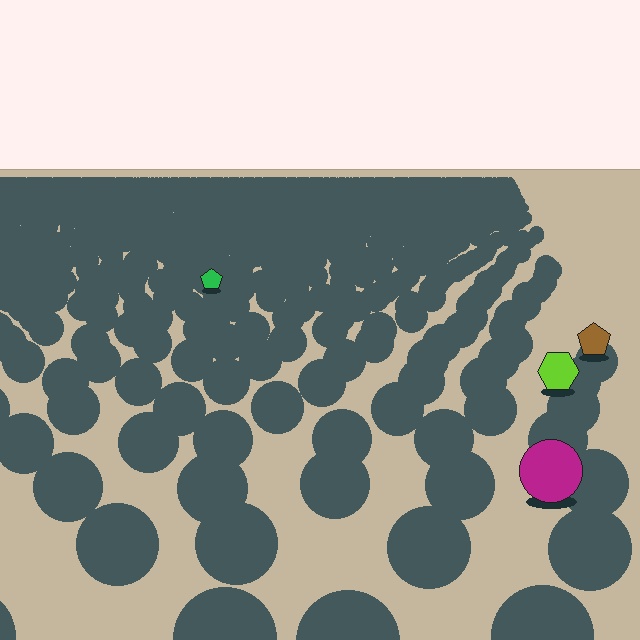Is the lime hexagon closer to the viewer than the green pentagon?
Yes. The lime hexagon is closer — you can tell from the texture gradient: the ground texture is coarser near it.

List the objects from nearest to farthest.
From nearest to farthest: the magenta circle, the lime hexagon, the brown pentagon, the green pentagon.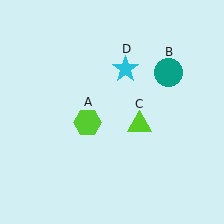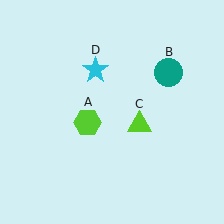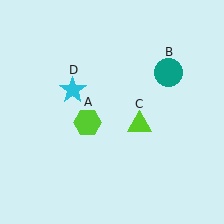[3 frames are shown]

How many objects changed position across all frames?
1 object changed position: cyan star (object D).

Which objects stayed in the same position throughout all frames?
Lime hexagon (object A) and teal circle (object B) and lime triangle (object C) remained stationary.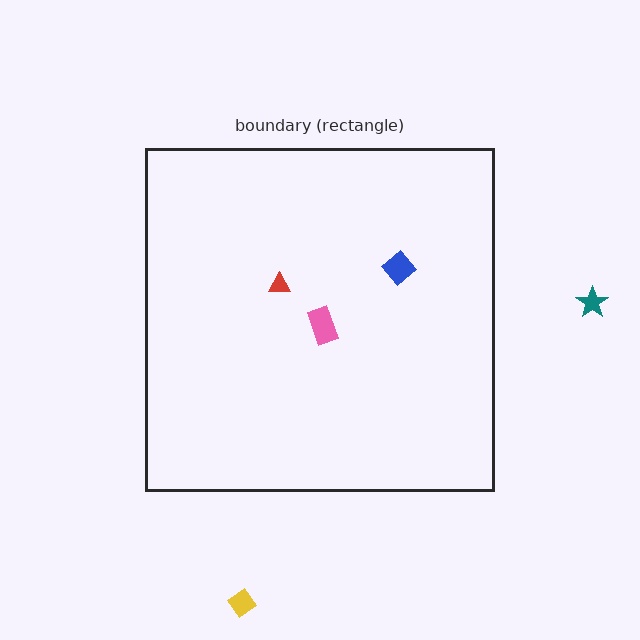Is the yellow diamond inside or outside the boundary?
Outside.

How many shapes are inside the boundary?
3 inside, 2 outside.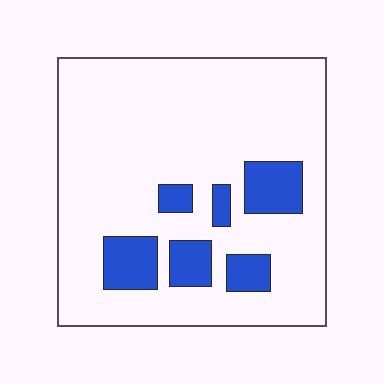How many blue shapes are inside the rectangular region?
6.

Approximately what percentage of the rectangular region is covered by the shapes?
Approximately 15%.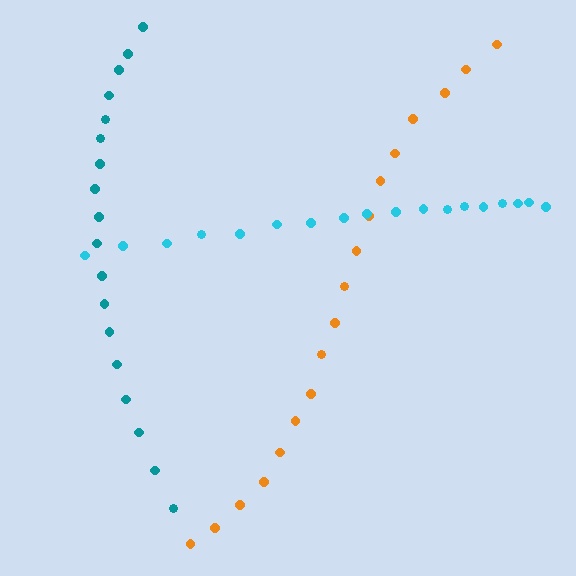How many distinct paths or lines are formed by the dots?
There are 3 distinct paths.